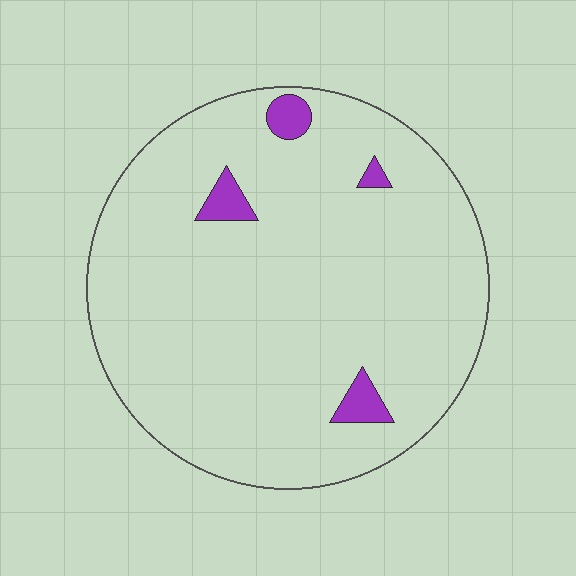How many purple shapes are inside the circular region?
4.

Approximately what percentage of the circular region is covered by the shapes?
Approximately 5%.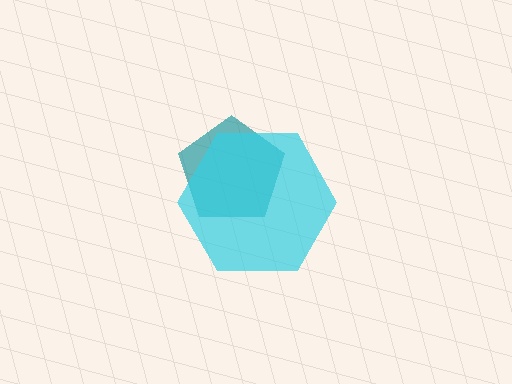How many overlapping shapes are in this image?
There are 2 overlapping shapes in the image.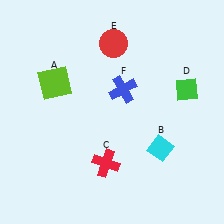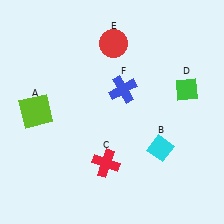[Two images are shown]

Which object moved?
The lime square (A) moved down.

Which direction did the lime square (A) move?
The lime square (A) moved down.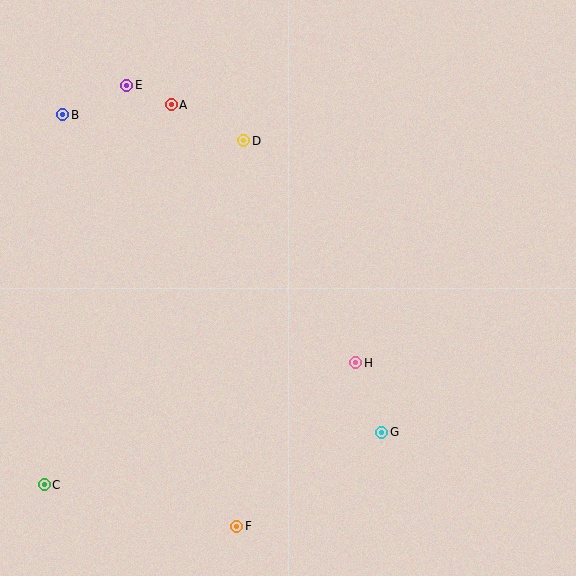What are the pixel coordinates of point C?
Point C is at (44, 485).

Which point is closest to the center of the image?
Point H at (356, 363) is closest to the center.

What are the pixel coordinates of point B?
Point B is at (63, 115).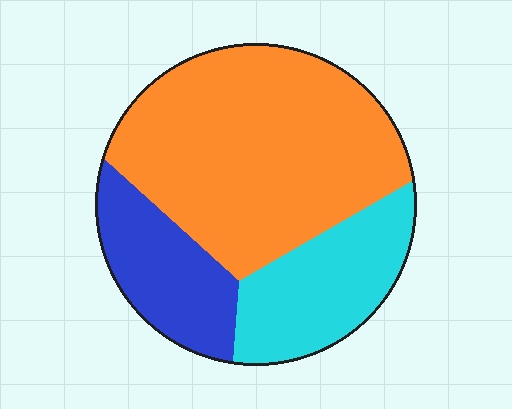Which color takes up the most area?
Orange, at roughly 60%.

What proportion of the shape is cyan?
Cyan takes up about one quarter (1/4) of the shape.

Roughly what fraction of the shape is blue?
Blue covers about 20% of the shape.